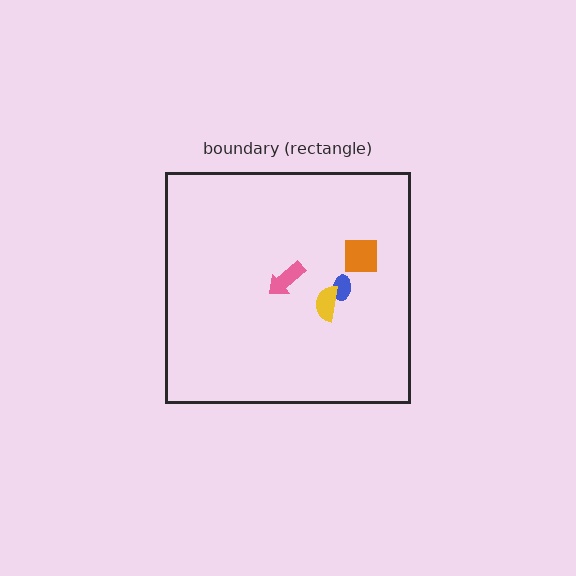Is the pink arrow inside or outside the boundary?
Inside.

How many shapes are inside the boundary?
4 inside, 0 outside.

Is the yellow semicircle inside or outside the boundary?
Inside.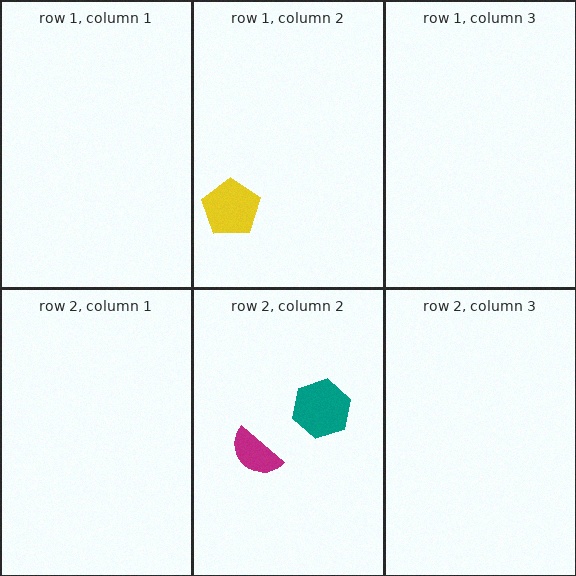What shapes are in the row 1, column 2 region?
The yellow pentagon.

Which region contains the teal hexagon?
The row 2, column 2 region.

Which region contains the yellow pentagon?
The row 1, column 2 region.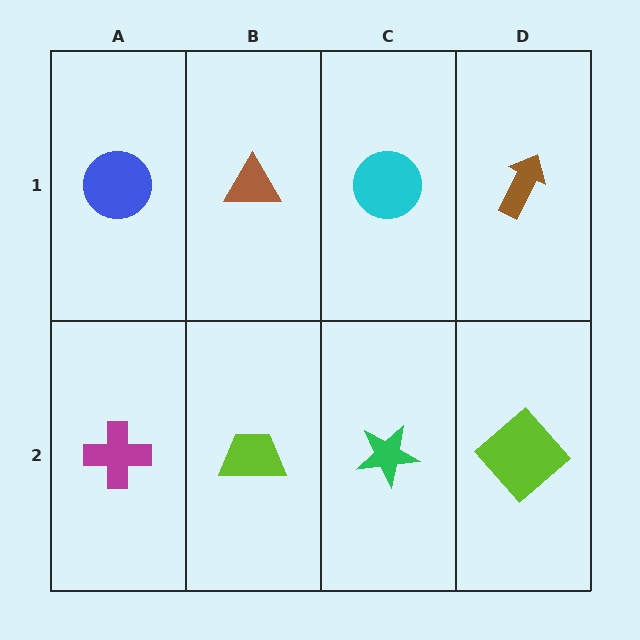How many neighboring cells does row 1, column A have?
2.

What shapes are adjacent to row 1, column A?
A magenta cross (row 2, column A), a brown triangle (row 1, column B).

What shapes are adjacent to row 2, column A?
A blue circle (row 1, column A), a lime trapezoid (row 2, column B).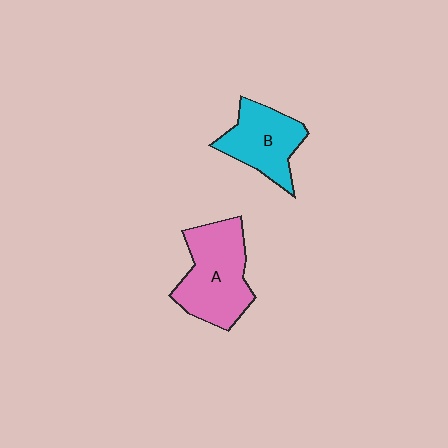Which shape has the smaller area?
Shape B (cyan).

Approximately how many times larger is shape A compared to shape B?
Approximately 1.3 times.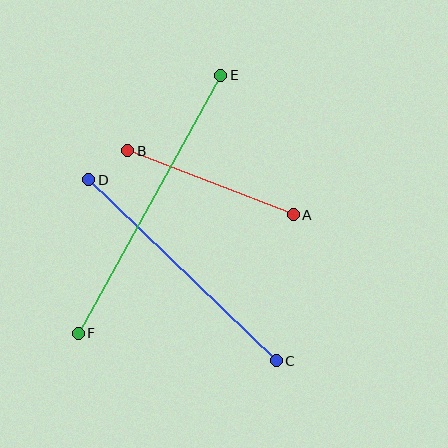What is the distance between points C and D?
The distance is approximately 261 pixels.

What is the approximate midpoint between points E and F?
The midpoint is at approximately (149, 204) pixels.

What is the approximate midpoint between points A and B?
The midpoint is at approximately (211, 183) pixels.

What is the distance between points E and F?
The distance is approximately 295 pixels.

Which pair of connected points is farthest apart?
Points E and F are farthest apart.